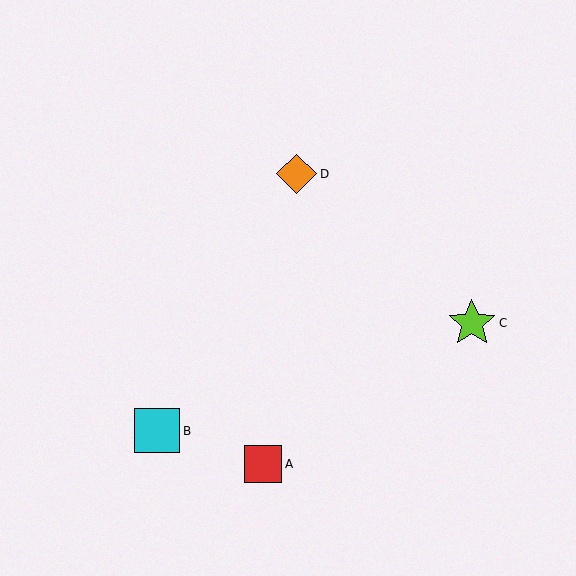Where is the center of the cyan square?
The center of the cyan square is at (157, 431).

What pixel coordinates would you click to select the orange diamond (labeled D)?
Click at (297, 174) to select the orange diamond D.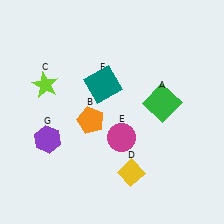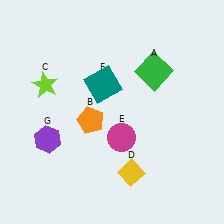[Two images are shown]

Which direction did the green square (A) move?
The green square (A) moved up.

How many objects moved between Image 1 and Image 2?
1 object moved between the two images.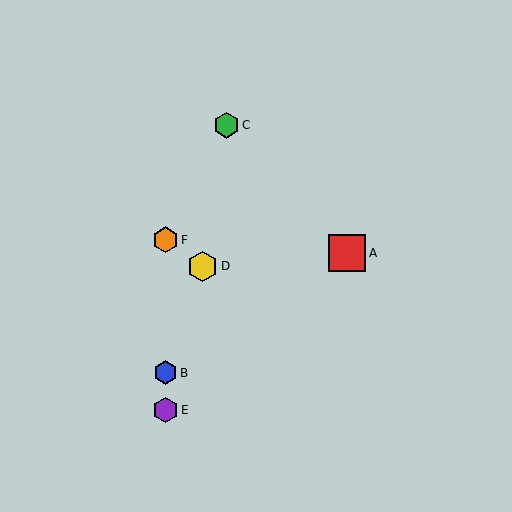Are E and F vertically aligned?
Yes, both are at x≈165.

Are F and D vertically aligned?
No, F is at x≈165 and D is at x≈202.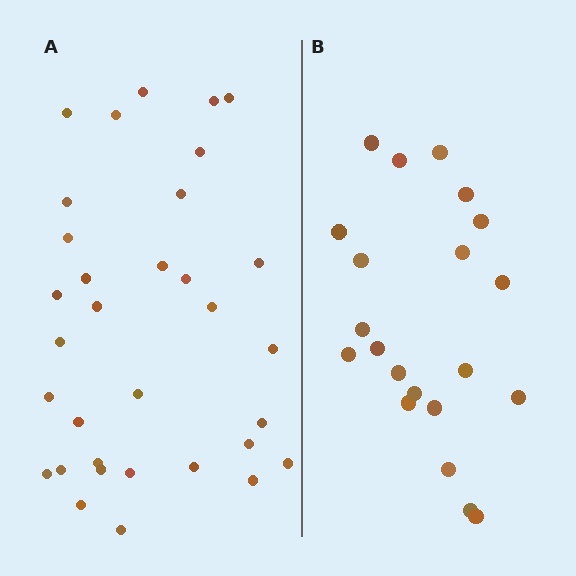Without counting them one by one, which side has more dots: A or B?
Region A (the left region) has more dots.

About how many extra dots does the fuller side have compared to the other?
Region A has roughly 12 or so more dots than region B.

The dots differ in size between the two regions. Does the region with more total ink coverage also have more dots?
No. Region B has more total ink coverage because its dots are larger, but region A actually contains more individual dots. Total area can be misleading — the number of items is what matters here.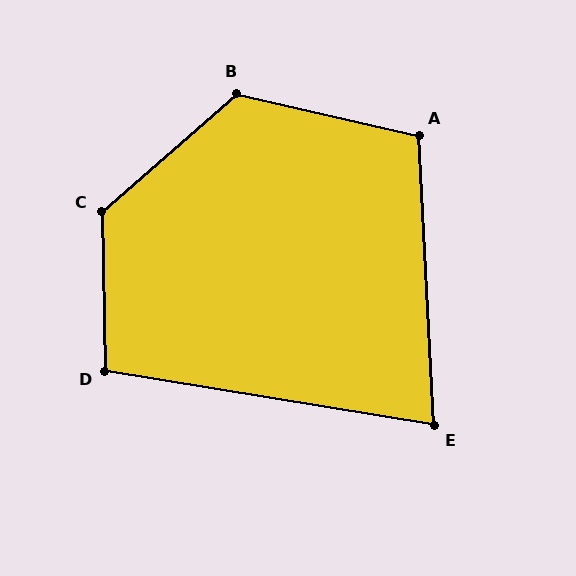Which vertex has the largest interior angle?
C, at approximately 130 degrees.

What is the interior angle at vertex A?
Approximately 106 degrees (obtuse).